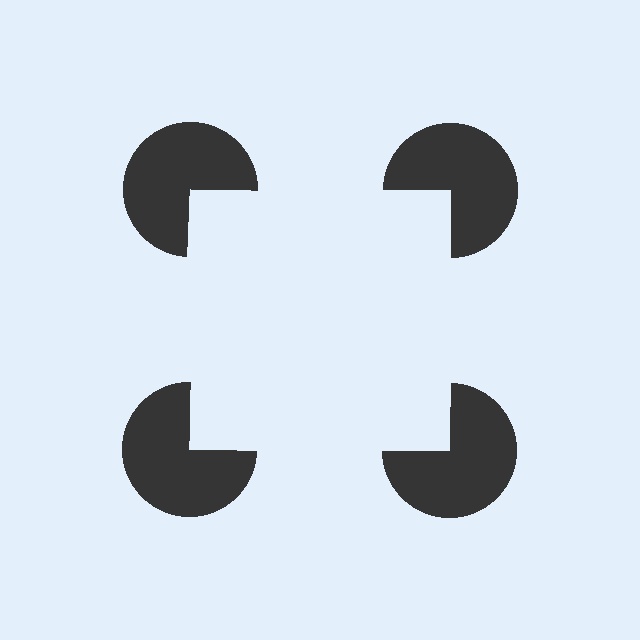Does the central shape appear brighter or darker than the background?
It typically appears slightly brighter than the background, even though no actual brightness change is drawn.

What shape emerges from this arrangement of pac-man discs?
An illusory square — its edges are inferred from the aligned wedge cuts in the pac-man discs, not physically drawn.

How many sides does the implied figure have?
4 sides.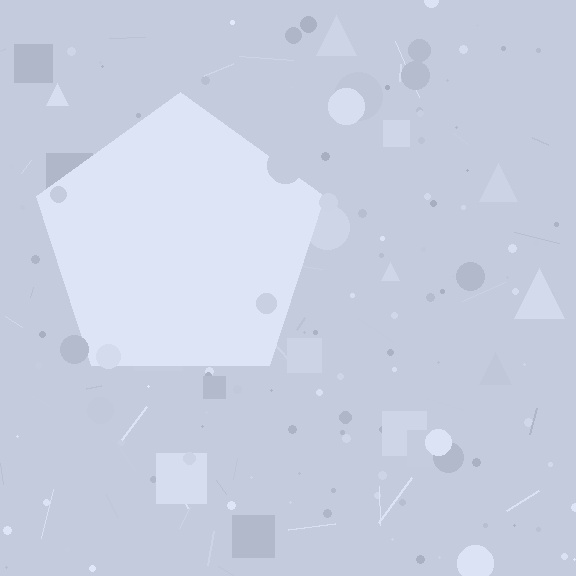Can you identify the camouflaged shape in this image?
The camouflaged shape is a pentagon.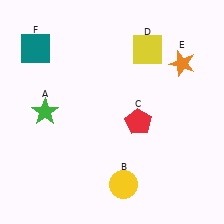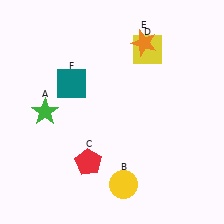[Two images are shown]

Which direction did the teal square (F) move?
The teal square (F) moved right.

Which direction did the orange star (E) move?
The orange star (E) moved left.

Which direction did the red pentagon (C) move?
The red pentagon (C) moved left.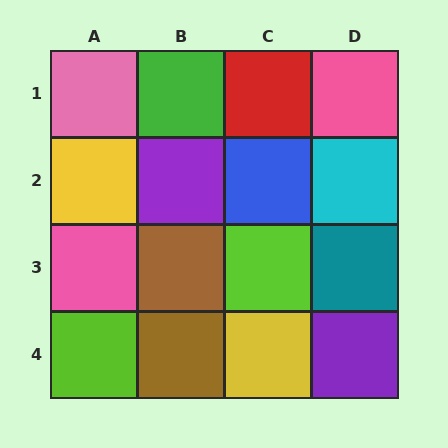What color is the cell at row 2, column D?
Cyan.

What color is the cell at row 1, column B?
Green.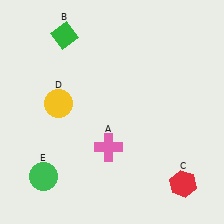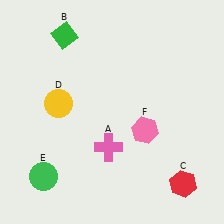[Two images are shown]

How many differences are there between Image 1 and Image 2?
There is 1 difference between the two images.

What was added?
A pink hexagon (F) was added in Image 2.